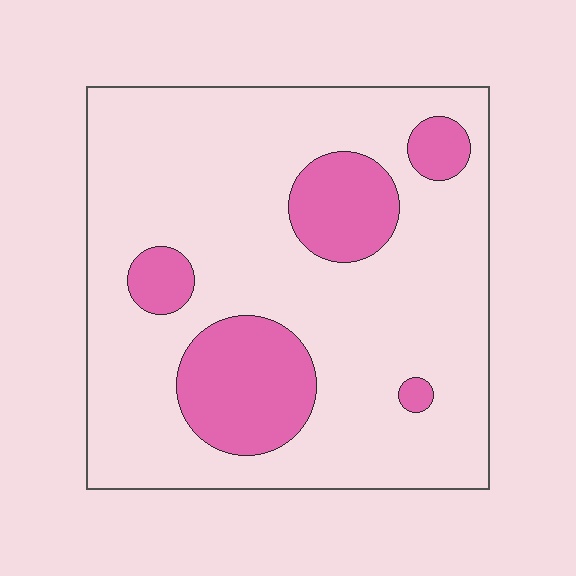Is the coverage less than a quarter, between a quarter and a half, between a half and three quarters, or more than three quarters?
Less than a quarter.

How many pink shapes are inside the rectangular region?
5.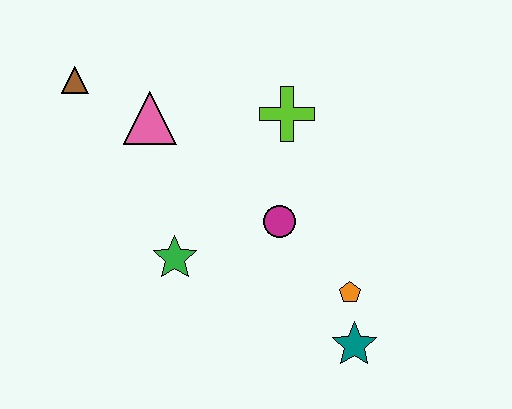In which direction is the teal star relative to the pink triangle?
The teal star is below the pink triangle.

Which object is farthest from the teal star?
The brown triangle is farthest from the teal star.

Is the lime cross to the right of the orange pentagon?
No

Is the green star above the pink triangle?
No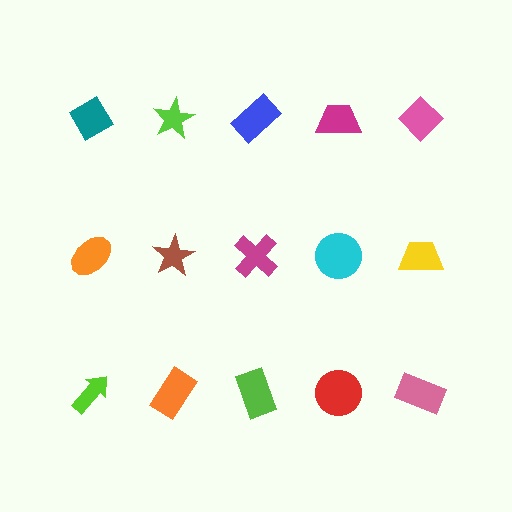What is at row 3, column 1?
A lime arrow.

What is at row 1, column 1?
A teal diamond.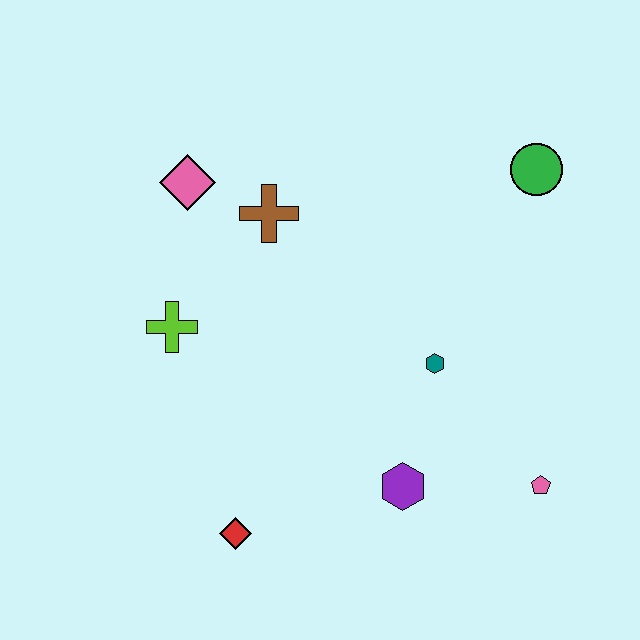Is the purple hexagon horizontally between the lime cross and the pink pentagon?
Yes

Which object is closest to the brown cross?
The pink diamond is closest to the brown cross.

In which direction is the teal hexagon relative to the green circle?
The teal hexagon is below the green circle.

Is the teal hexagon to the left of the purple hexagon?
No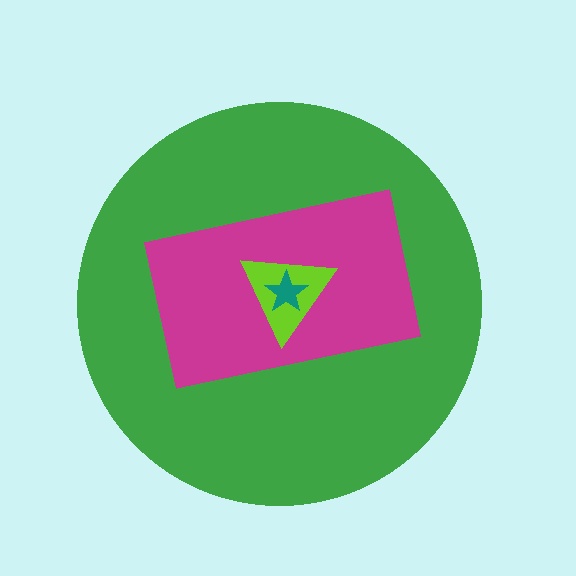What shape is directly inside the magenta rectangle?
The lime triangle.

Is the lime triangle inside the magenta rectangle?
Yes.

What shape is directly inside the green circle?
The magenta rectangle.